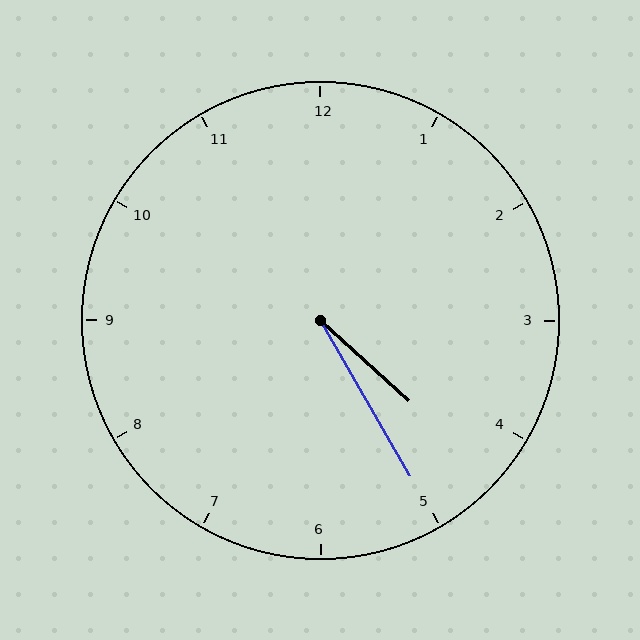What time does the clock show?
4:25.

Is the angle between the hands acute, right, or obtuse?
It is acute.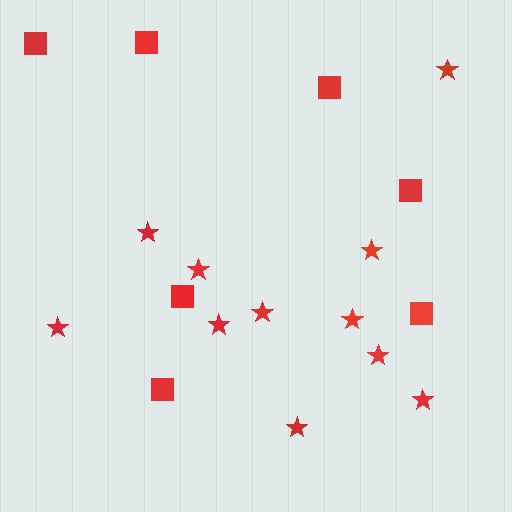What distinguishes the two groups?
There are 2 groups: one group of squares (7) and one group of stars (11).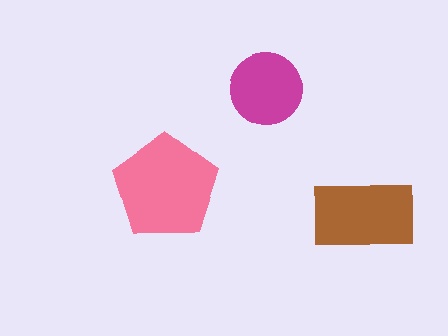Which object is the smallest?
The magenta circle.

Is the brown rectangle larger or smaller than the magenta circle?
Larger.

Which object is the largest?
The pink pentagon.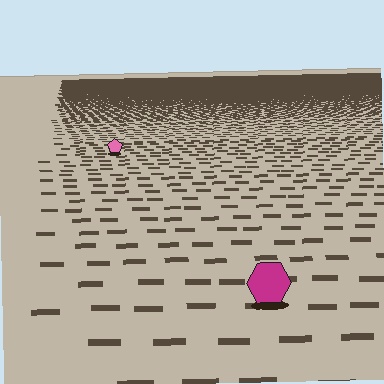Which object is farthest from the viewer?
The pink pentagon is farthest from the viewer. It appears smaller and the ground texture around it is denser.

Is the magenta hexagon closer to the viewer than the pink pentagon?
Yes. The magenta hexagon is closer — you can tell from the texture gradient: the ground texture is coarser near it.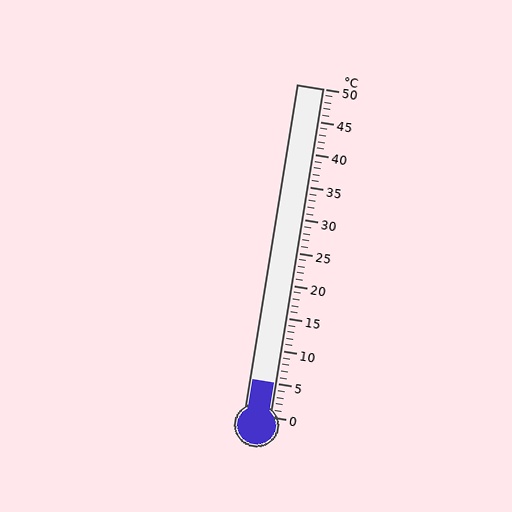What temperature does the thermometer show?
The thermometer shows approximately 5°C.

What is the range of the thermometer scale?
The thermometer scale ranges from 0°C to 50°C.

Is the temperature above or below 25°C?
The temperature is below 25°C.